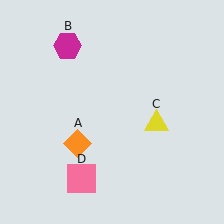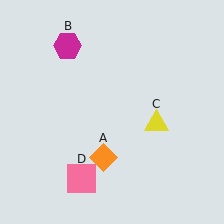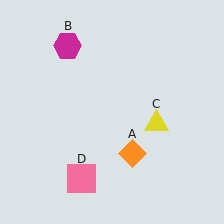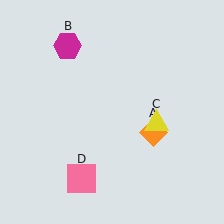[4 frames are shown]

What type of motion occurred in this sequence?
The orange diamond (object A) rotated counterclockwise around the center of the scene.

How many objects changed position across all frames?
1 object changed position: orange diamond (object A).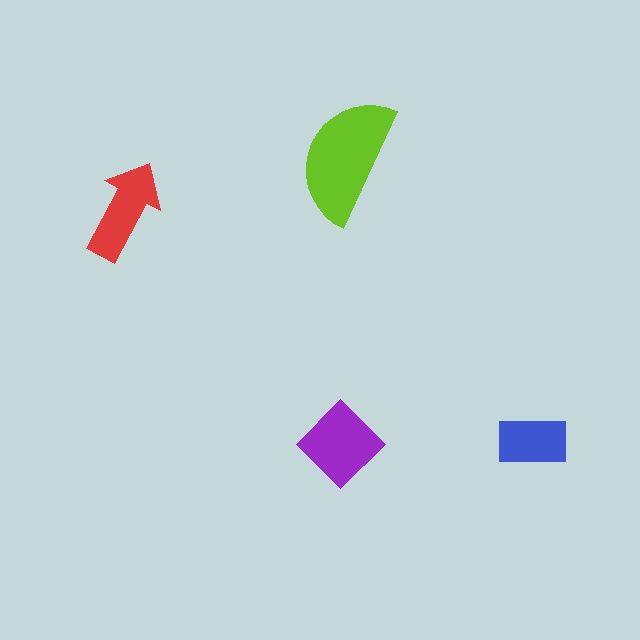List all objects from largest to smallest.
The lime semicircle, the purple diamond, the red arrow, the blue rectangle.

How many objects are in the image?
There are 4 objects in the image.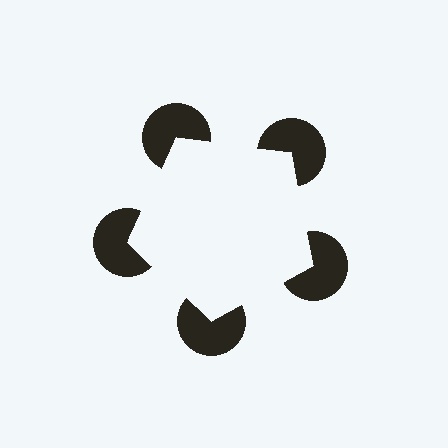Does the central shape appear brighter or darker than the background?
It typically appears slightly brighter than the background, even though no actual brightness change is drawn.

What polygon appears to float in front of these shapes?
An illusory pentagon — its edges are inferred from the aligned wedge cuts in the pac-man discs, not physically drawn.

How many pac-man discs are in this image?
There are 5 — one at each vertex of the illusory pentagon.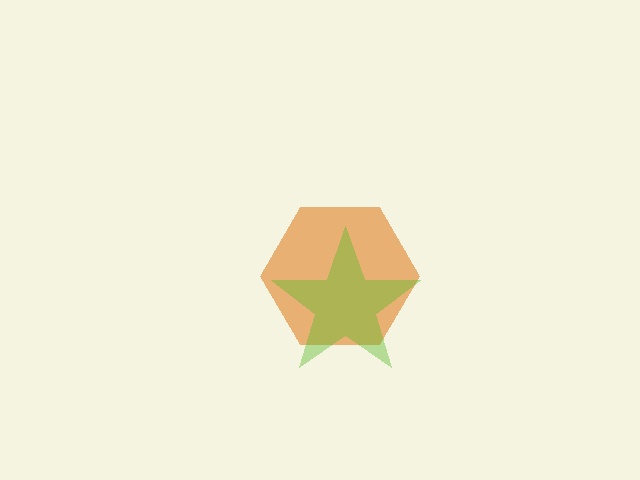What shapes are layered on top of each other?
The layered shapes are: an orange hexagon, a lime star.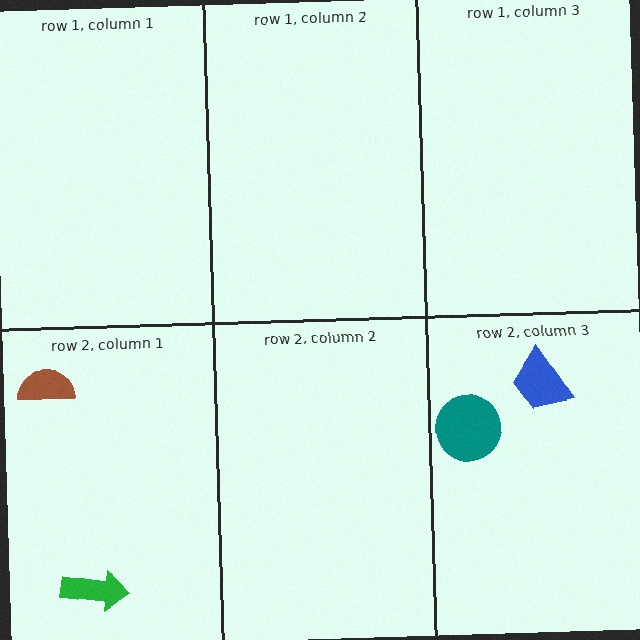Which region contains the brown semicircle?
The row 2, column 1 region.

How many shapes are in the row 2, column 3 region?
2.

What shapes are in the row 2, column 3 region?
The blue trapezoid, the teal circle.